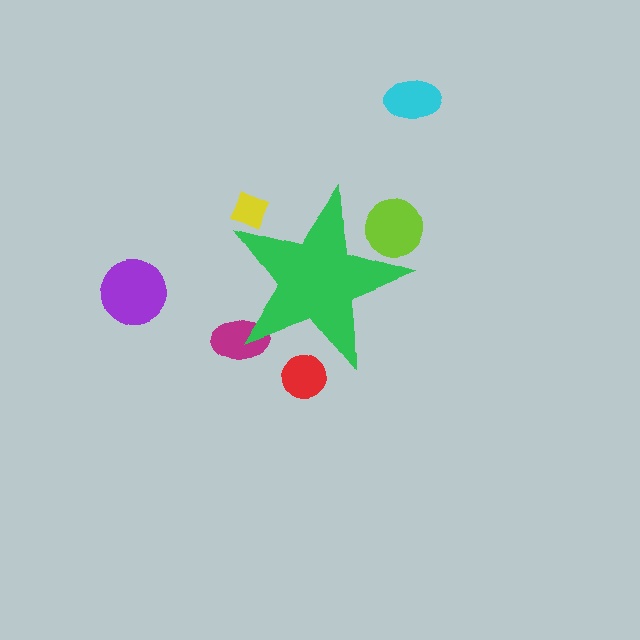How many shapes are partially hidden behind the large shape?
4 shapes are partially hidden.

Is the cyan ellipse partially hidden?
No, the cyan ellipse is fully visible.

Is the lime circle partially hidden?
Yes, the lime circle is partially hidden behind the green star.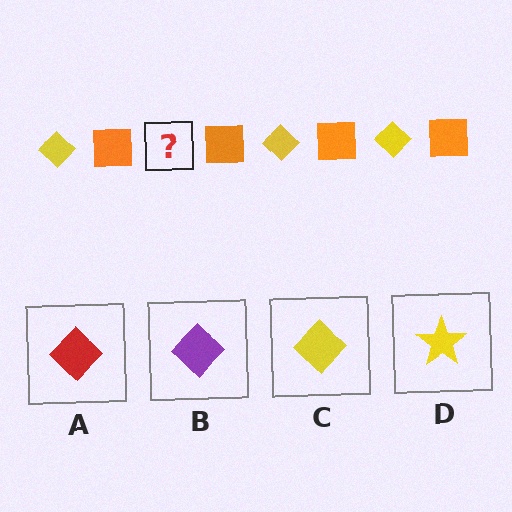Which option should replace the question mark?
Option C.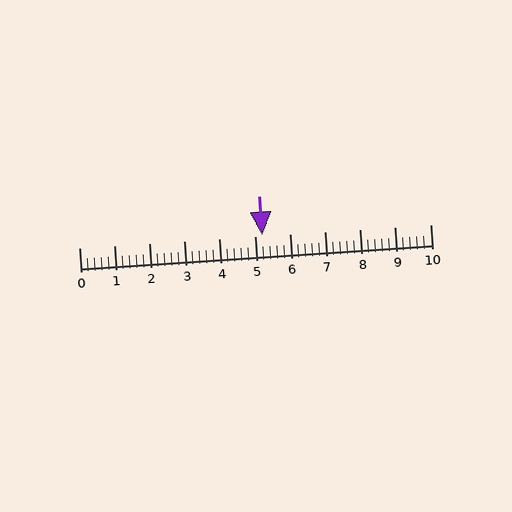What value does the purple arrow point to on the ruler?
The purple arrow points to approximately 5.2.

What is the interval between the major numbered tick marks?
The major tick marks are spaced 1 units apart.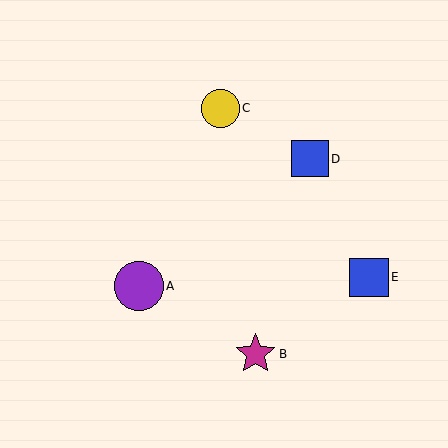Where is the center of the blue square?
The center of the blue square is at (369, 277).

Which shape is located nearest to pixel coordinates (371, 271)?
The blue square (labeled E) at (369, 277) is nearest to that location.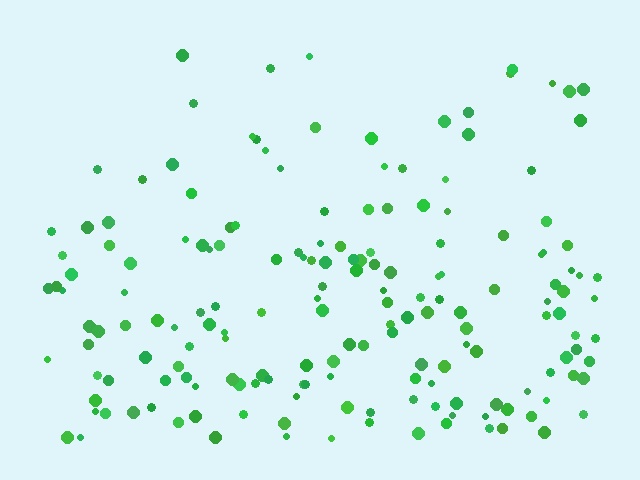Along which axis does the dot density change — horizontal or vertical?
Vertical.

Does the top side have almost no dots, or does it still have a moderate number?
Still a moderate number, just noticeably fewer than the bottom.